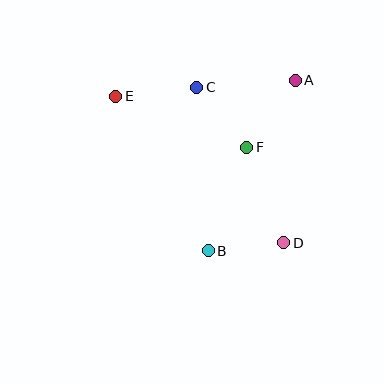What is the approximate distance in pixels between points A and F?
The distance between A and F is approximately 83 pixels.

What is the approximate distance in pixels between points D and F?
The distance between D and F is approximately 102 pixels.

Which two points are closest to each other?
Points B and D are closest to each other.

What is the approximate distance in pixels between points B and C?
The distance between B and C is approximately 164 pixels.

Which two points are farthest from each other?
Points D and E are farthest from each other.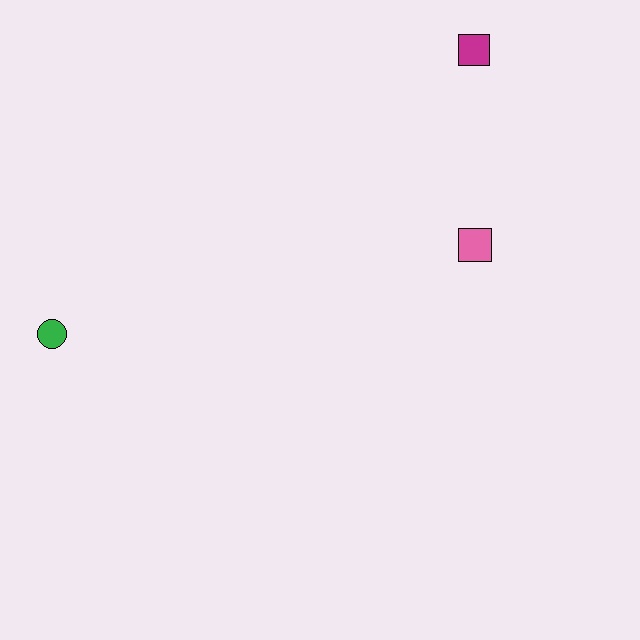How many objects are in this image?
There are 3 objects.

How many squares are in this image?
There are 2 squares.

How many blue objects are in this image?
There are no blue objects.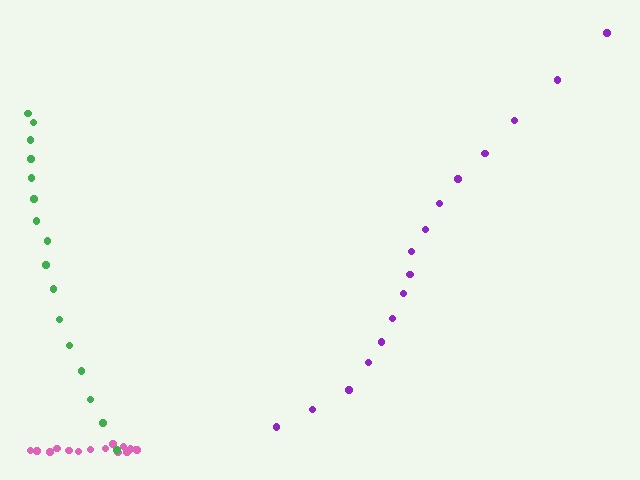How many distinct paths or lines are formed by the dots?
There are 3 distinct paths.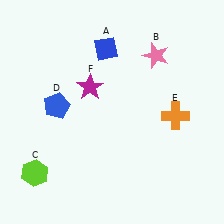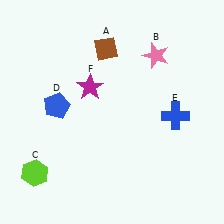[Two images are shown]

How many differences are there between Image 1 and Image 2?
There are 2 differences between the two images.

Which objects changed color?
A changed from blue to brown. E changed from orange to blue.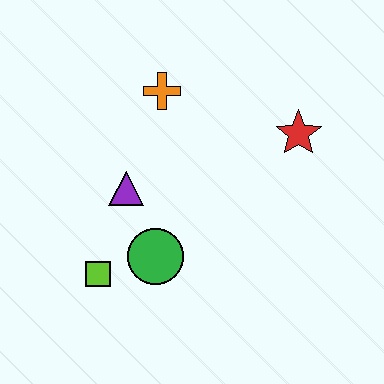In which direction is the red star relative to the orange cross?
The red star is to the right of the orange cross.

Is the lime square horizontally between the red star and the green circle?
No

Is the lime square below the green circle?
Yes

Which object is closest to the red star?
The orange cross is closest to the red star.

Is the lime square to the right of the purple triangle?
No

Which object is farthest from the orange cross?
The lime square is farthest from the orange cross.